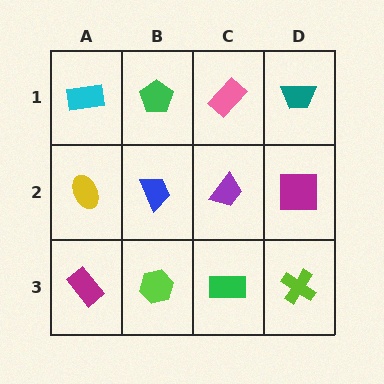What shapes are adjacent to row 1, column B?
A blue trapezoid (row 2, column B), a cyan rectangle (row 1, column A), a pink rectangle (row 1, column C).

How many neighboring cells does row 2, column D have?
3.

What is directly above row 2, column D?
A teal trapezoid.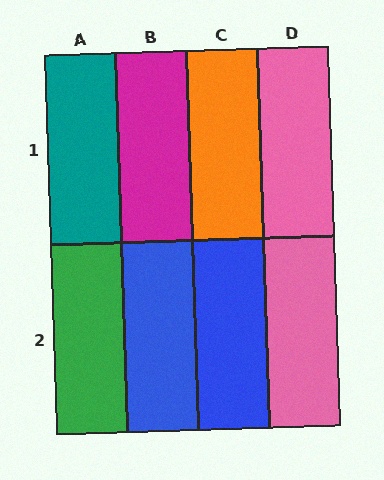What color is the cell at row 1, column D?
Pink.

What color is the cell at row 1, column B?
Magenta.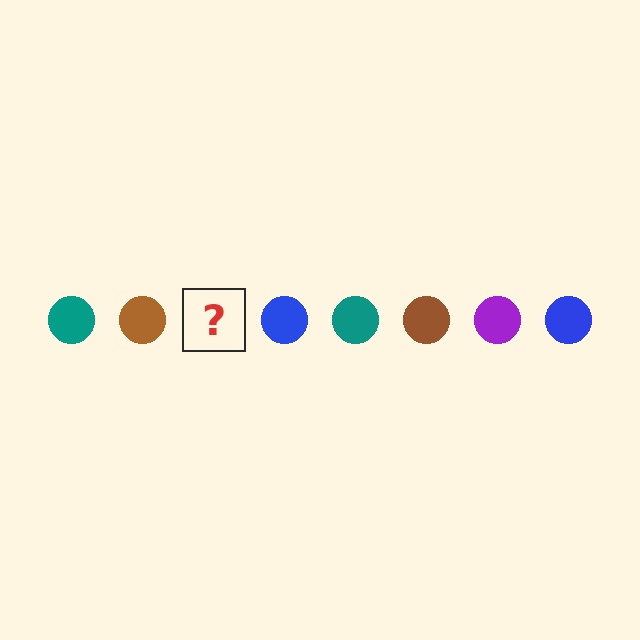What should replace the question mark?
The question mark should be replaced with a purple circle.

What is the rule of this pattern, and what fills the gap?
The rule is that the pattern cycles through teal, brown, purple, blue circles. The gap should be filled with a purple circle.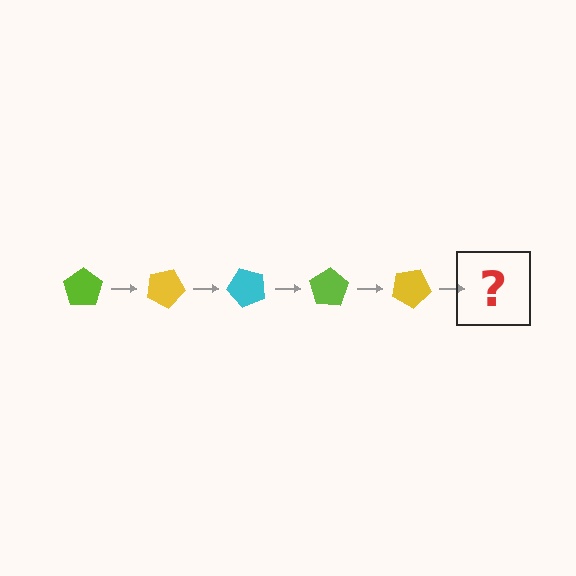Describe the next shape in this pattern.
It should be a cyan pentagon, rotated 125 degrees from the start.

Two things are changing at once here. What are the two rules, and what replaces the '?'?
The two rules are that it rotates 25 degrees each step and the color cycles through lime, yellow, and cyan. The '?' should be a cyan pentagon, rotated 125 degrees from the start.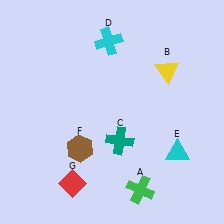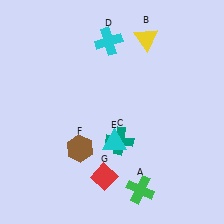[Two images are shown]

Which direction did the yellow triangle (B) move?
The yellow triangle (B) moved up.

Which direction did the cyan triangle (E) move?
The cyan triangle (E) moved left.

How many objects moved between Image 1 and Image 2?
3 objects moved between the two images.